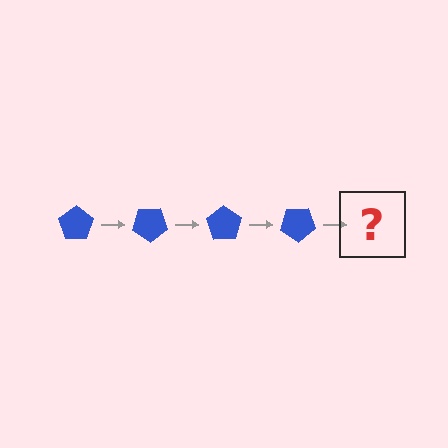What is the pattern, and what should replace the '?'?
The pattern is that the pentagon rotates 35 degrees each step. The '?' should be a blue pentagon rotated 140 degrees.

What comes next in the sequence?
The next element should be a blue pentagon rotated 140 degrees.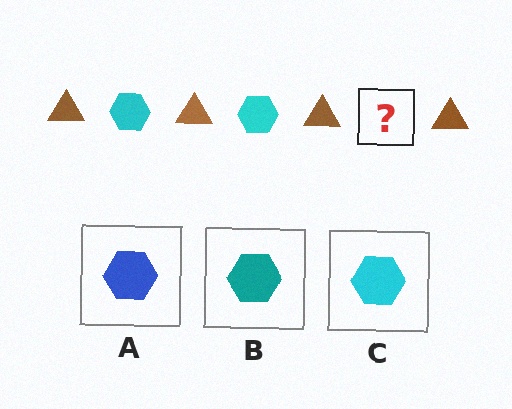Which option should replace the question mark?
Option C.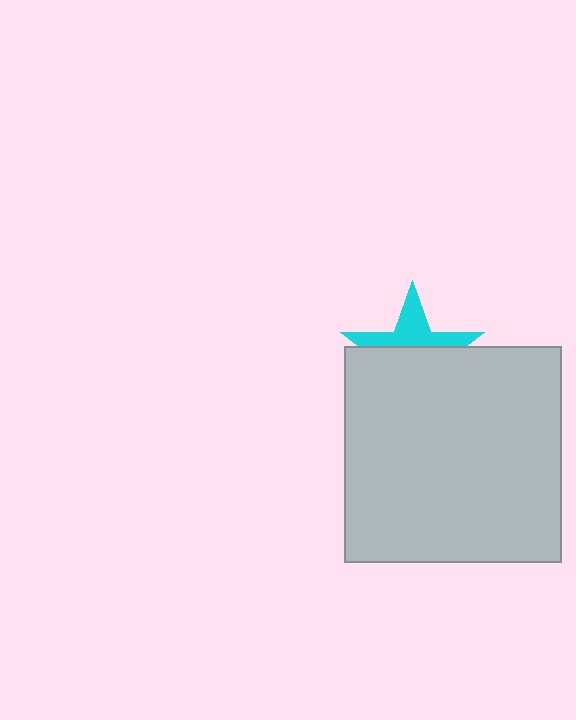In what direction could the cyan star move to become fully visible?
The cyan star could move up. That would shift it out from behind the light gray square entirely.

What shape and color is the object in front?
The object in front is a light gray square.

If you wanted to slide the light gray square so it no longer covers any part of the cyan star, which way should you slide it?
Slide it down — that is the most direct way to separate the two shapes.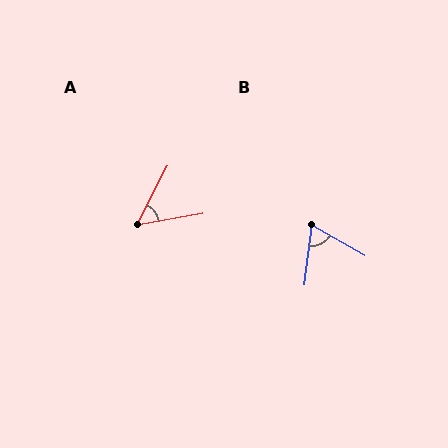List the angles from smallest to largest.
A (52°), B (68°).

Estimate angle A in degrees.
Approximately 52 degrees.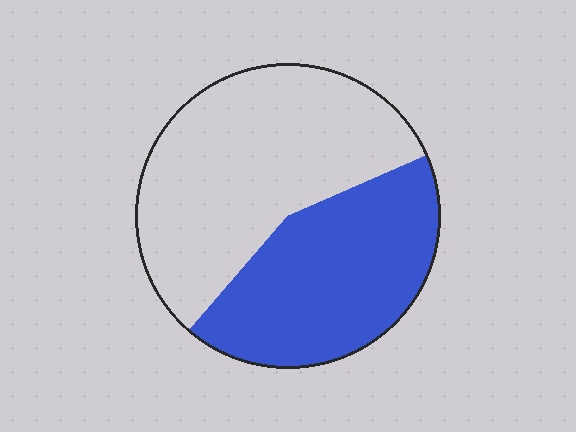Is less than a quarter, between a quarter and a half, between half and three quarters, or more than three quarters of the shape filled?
Between a quarter and a half.